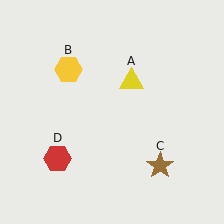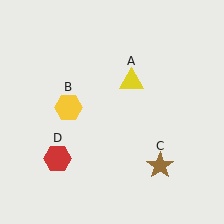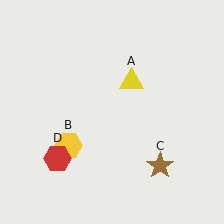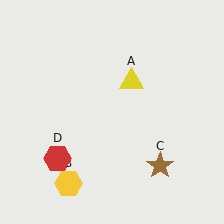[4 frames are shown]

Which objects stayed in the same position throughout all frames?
Yellow triangle (object A) and brown star (object C) and red hexagon (object D) remained stationary.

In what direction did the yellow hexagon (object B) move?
The yellow hexagon (object B) moved down.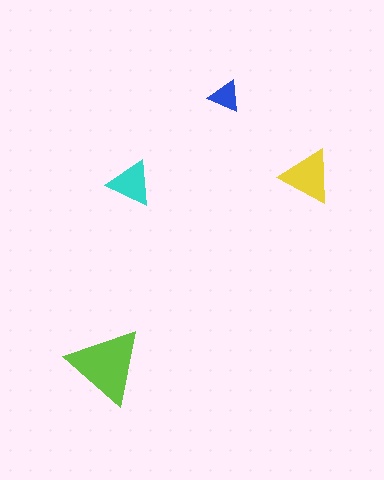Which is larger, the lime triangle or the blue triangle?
The lime one.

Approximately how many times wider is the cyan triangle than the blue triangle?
About 1.5 times wider.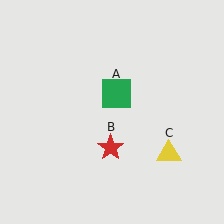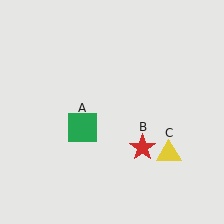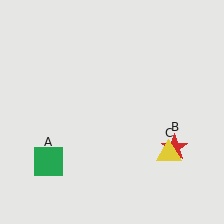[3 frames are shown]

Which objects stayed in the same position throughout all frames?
Yellow triangle (object C) remained stationary.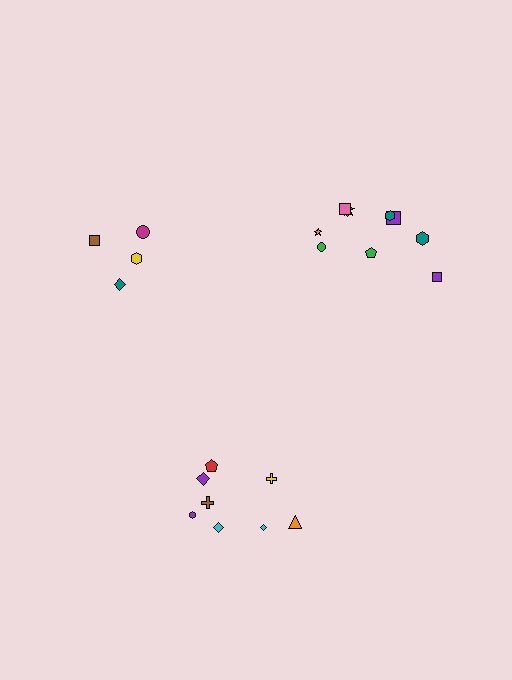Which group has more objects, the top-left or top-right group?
The top-right group.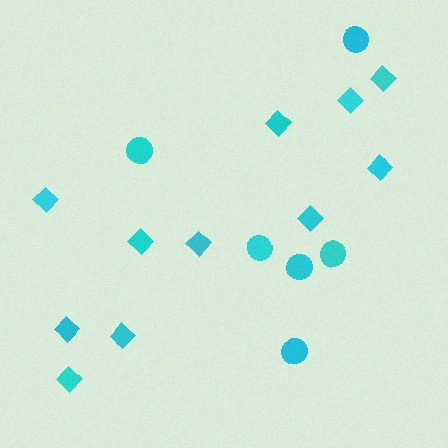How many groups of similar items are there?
There are 2 groups: one group of diamonds (11) and one group of circles (6).